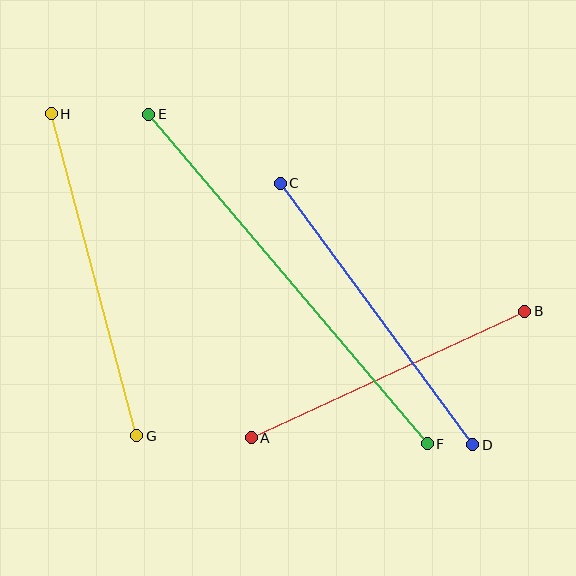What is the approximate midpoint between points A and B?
The midpoint is at approximately (388, 374) pixels.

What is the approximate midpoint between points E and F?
The midpoint is at approximately (288, 279) pixels.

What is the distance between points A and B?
The distance is approximately 301 pixels.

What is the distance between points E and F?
The distance is approximately 431 pixels.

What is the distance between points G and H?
The distance is approximately 333 pixels.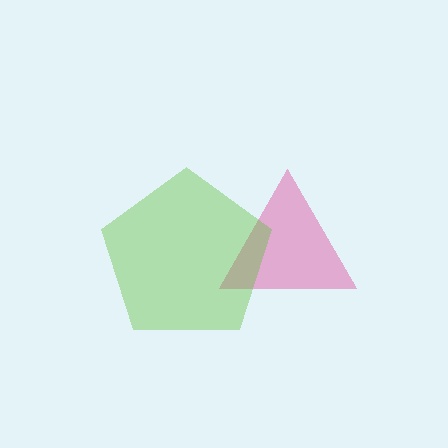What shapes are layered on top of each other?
The layered shapes are: a pink triangle, a lime pentagon.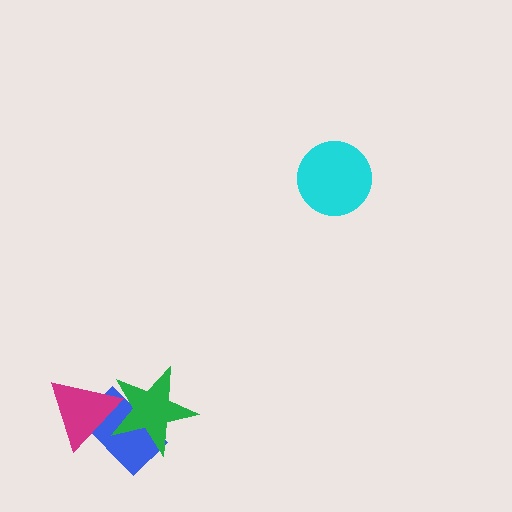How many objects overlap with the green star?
2 objects overlap with the green star.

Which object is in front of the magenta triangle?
The green star is in front of the magenta triangle.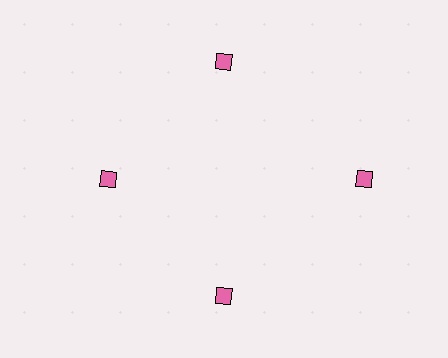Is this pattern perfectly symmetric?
No. The 4 pink diamonds are arranged in a ring, but one element near the 3 o'clock position is pushed outward from the center, breaking the 4-fold rotational symmetry.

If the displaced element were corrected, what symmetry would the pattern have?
It would have 4-fold rotational symmetry — the pattern would map onto itself every 90 degrees.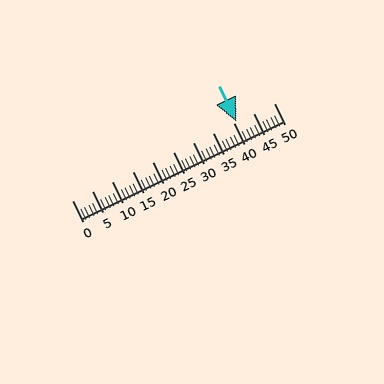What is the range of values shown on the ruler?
The ruler shows values from 0 to 50.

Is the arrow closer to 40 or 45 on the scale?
The arrow is closer to 40.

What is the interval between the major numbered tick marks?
The major tick marks are spaced 5 units apart.